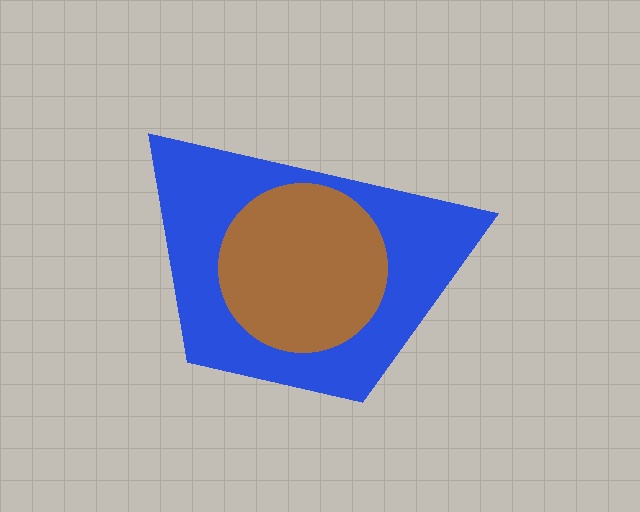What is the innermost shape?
The brown circle.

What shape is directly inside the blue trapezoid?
The brown circle.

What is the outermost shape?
The blue trapezoid.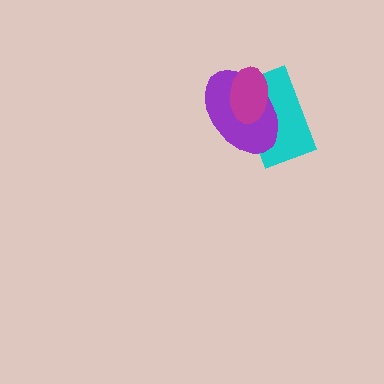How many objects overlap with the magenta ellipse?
2 objects overlap with the magenta ellipse.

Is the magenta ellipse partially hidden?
No, no other shape covers it.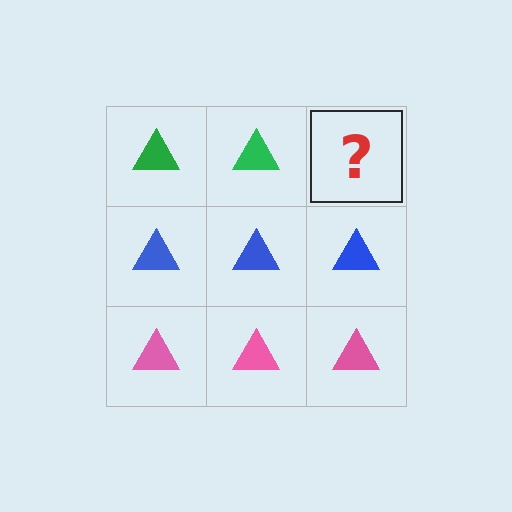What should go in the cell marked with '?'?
The missing cell should contain a green triangle.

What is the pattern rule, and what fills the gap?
The rule is that each row has a consistent color. The gap should be filled with a green triangle.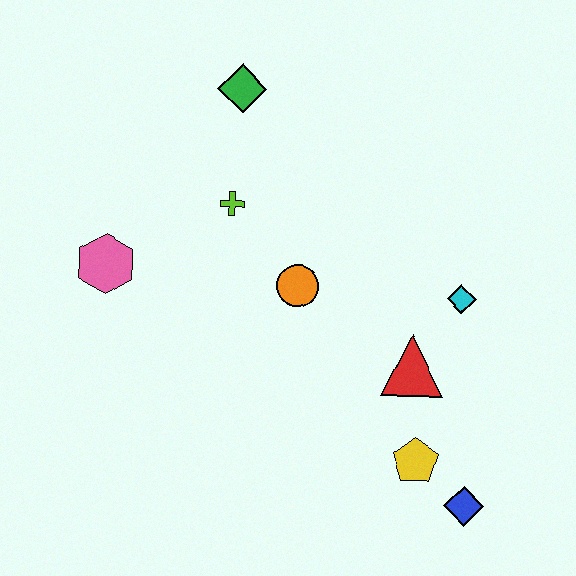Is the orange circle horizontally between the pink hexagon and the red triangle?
Yes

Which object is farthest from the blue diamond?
The green diamond is farthest from the blue diamond.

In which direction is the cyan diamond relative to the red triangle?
The cyan diamond is above the red triangle.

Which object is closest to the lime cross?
The orange circle is closest to the lime cross.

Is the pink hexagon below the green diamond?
Yes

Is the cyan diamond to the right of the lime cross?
Yes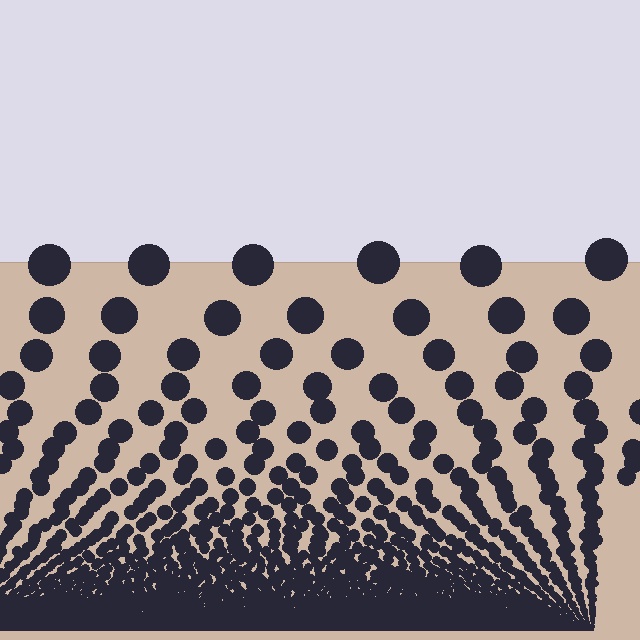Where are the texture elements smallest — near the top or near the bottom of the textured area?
Near the bottom.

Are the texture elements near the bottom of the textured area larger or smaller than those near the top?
Smaller. The gradient is inverted — elements near the bottom are smaller and denser.